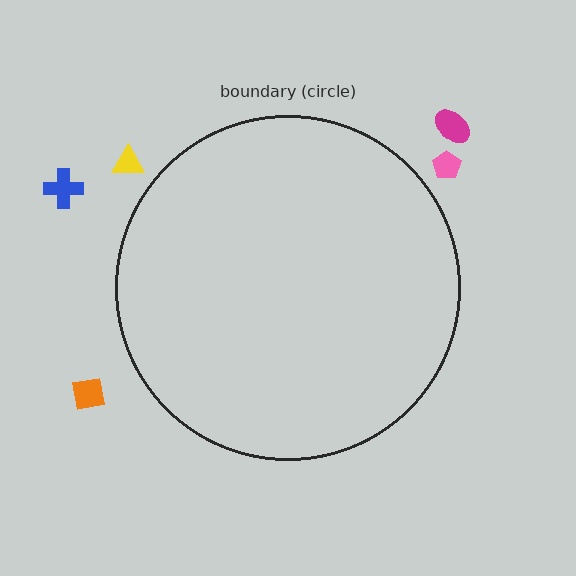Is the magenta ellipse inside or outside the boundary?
Outside.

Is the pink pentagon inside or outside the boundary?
Outside.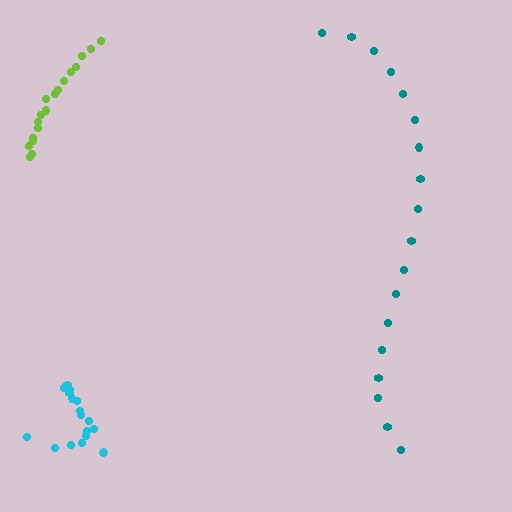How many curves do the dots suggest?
There are 3 distinct paths.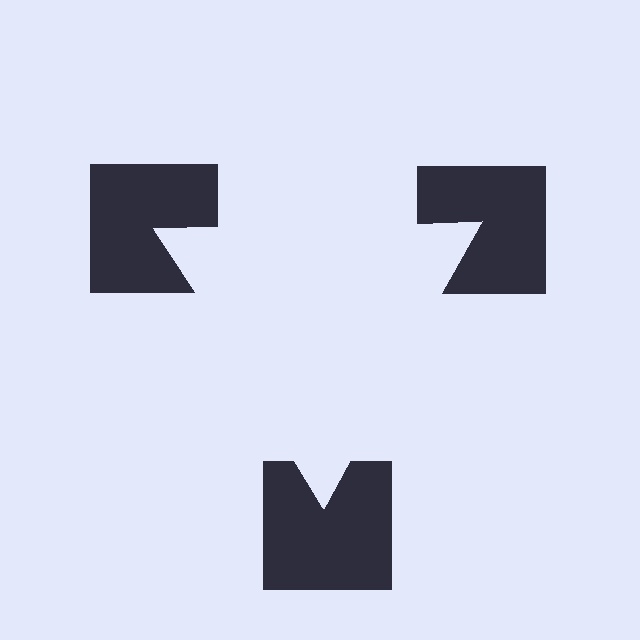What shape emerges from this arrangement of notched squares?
An illusory triangle — its edges are inferred from the aligned wedge cuts in the notched squares, not physically drawn.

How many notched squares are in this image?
There are 3 — one at each vertex of the illusory triangle.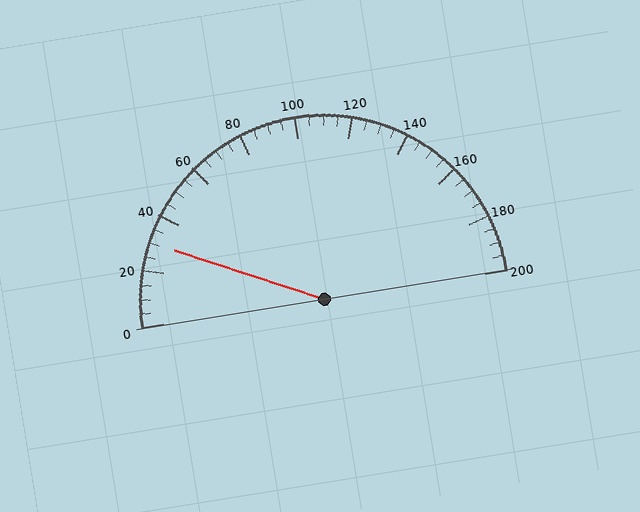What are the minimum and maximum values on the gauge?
The gauge ranges from 0 to 200.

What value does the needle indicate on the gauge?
The needle indicates approximately 30.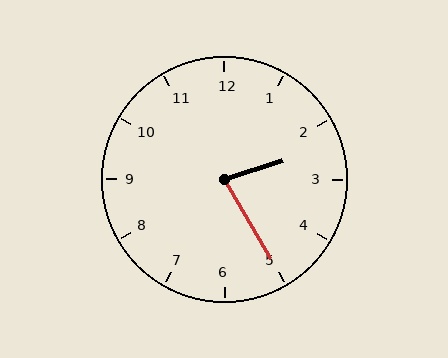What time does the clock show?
2:25.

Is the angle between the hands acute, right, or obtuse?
It is acute.